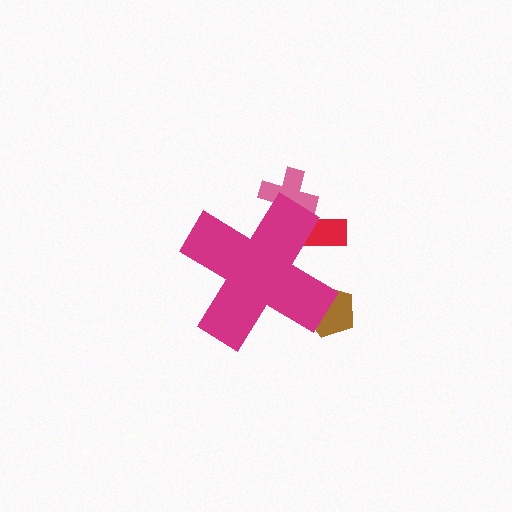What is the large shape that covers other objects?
A magenta cross.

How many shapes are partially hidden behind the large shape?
3 shapes are partially hidden.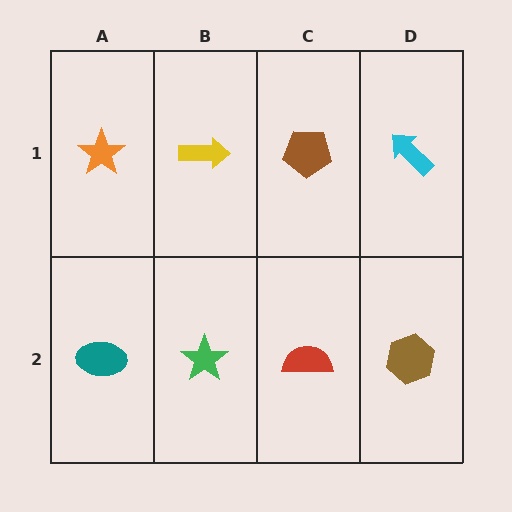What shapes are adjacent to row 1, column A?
A teal ellipse (row 2, column A), a yellow arrow (row 1, column B).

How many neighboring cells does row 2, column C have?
3.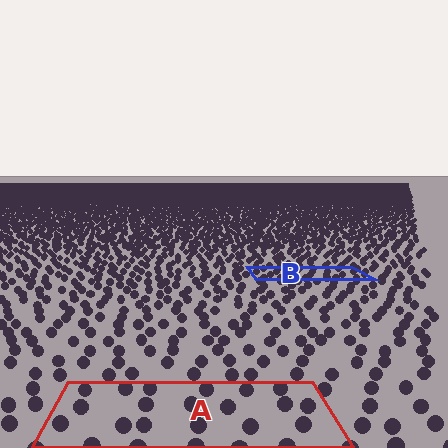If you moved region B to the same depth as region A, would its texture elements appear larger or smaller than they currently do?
They would appear larger. At a closer depth, the same texture elements are projected at a bigger on-screen size.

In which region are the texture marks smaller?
The texture marks are smaller in region B, because it is farther away.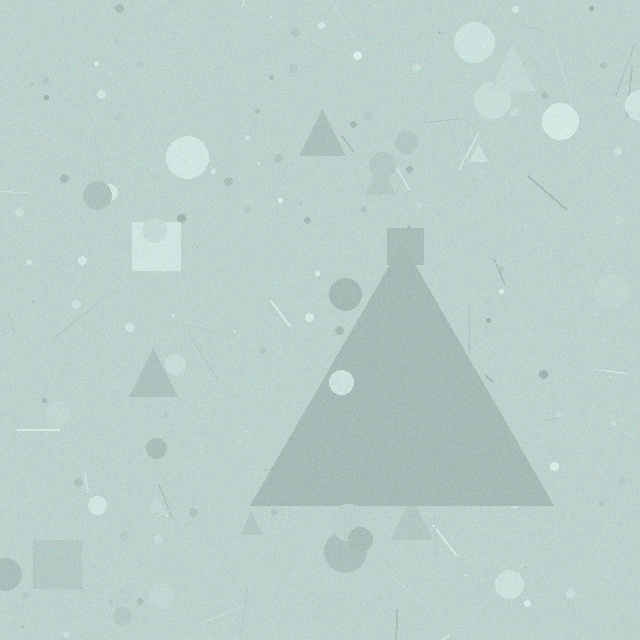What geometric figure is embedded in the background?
A triangle is embedded in the background.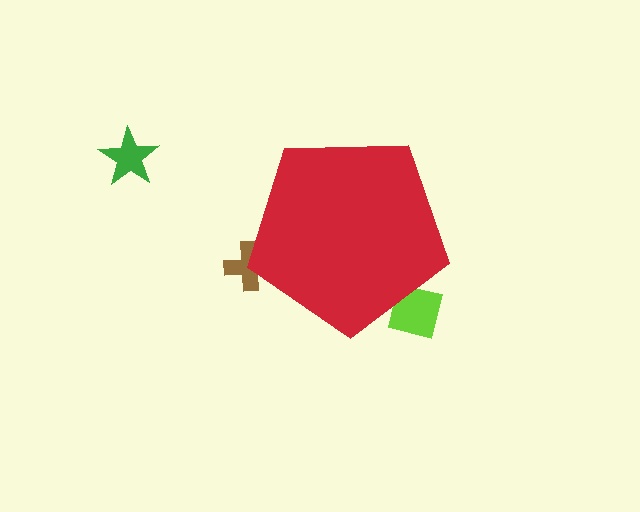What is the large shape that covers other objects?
A red pentagon.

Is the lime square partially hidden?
Yes, the lime square is partially hidden behind the red pentagon.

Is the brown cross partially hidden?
Yes, the brown cross is partially hidden behind the red pentagon.